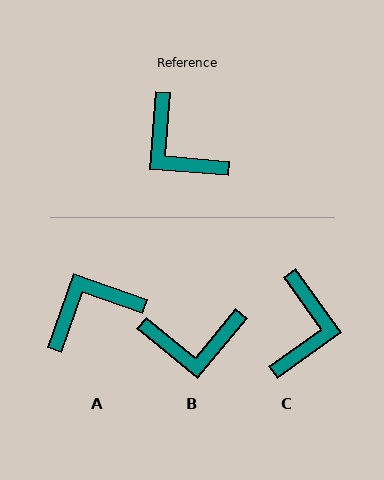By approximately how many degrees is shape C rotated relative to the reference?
Approximately 130 degrees counter-clockwise.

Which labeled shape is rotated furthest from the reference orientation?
C, about 130 degrees away.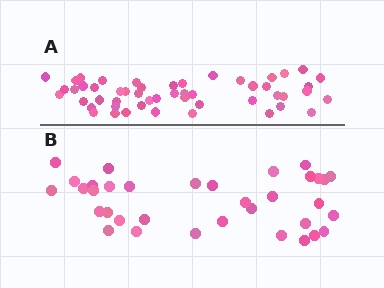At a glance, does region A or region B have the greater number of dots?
Region A (the top region) has more dots.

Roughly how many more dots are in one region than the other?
Region A has approximately 15 more dots than region B.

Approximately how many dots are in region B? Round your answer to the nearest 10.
About 40 dots. (The exact count is 35, which rounds to 40.)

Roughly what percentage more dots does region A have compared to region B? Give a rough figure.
About 45% more.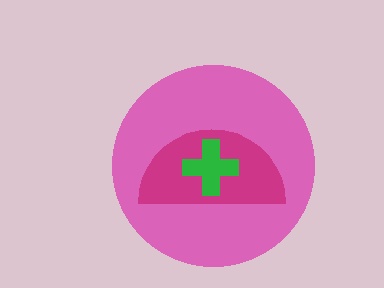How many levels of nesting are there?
3.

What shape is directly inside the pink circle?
The magenta semicircle.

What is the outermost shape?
The pink circle.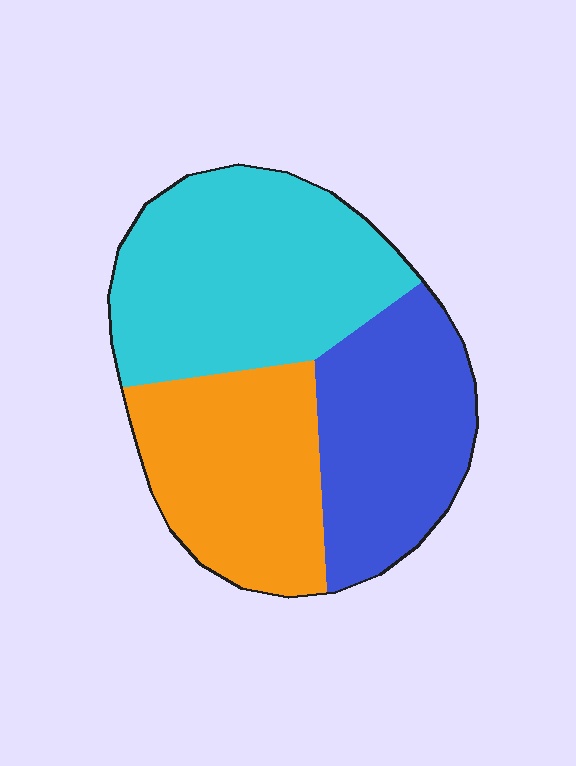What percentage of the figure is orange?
Orange covers 30% of the figure.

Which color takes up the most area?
Cyan, at roughly 40%.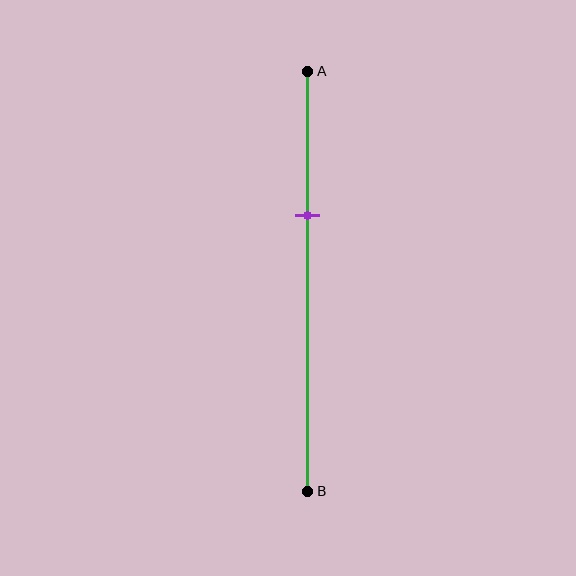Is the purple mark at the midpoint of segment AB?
No, the mark is at about 35% from A, not at the 50% midpoint.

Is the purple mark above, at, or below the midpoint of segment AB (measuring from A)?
The purple mark is above the midpoint of segment AB.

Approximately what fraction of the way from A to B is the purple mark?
The purple mark is approximately 35% of the way from A to B.